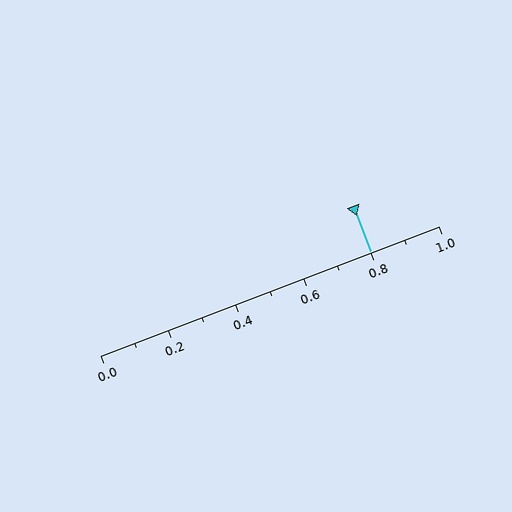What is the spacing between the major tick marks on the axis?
The major ticks are spaced 0.2 apart.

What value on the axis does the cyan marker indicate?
The marker indicates approximately 0.8.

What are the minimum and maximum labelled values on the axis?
The axis runs from 0.0 to 1.0.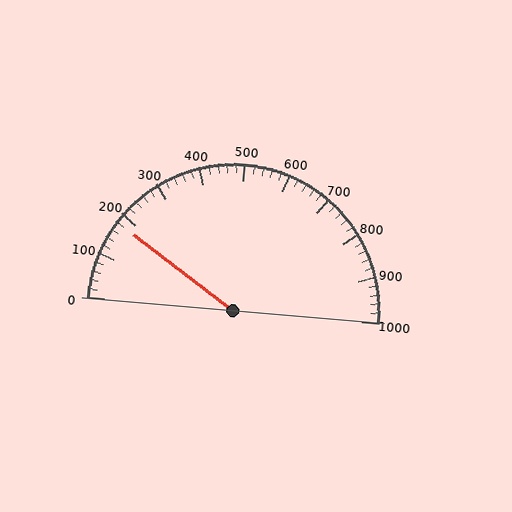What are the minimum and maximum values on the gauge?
The gauge ranges from 0 to 1000.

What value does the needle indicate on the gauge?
The needle indicates approximately 180.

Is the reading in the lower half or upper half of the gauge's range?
The reading is in the lower half of the range (0 to 1000).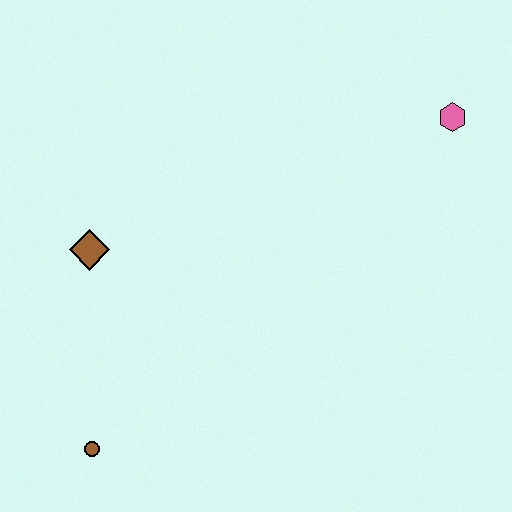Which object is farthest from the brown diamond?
The pink hexagon is farthest from the brown diamond.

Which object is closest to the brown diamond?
The brown circle is closest to the brown diamond.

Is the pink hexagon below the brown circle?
No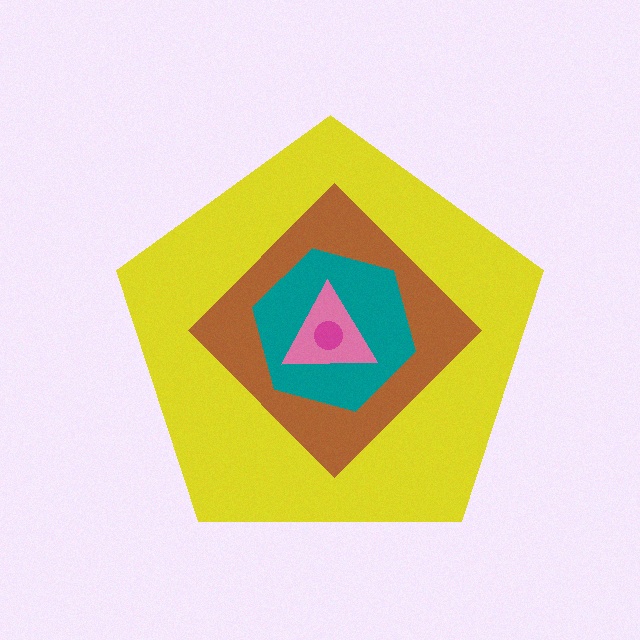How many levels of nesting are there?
5.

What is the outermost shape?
The yellow pentagon.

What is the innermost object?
The magenta circle.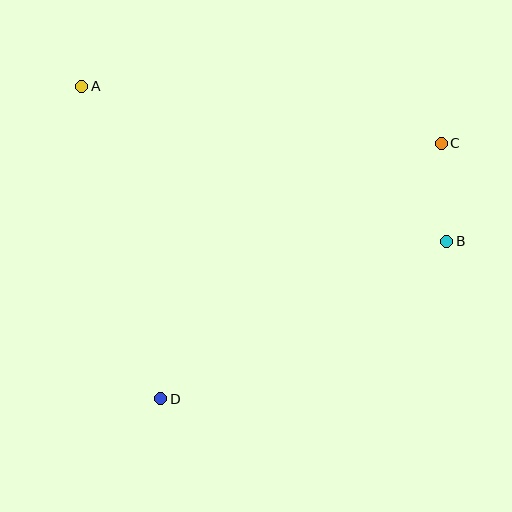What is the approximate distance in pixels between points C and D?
The distance between C and D is approximately 379 pixels.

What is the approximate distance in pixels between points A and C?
The distance between A and C is approximately 364 pixels.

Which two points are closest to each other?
Points B and C are closest to each other.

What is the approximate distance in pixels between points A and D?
The distance between A and D is approximately 322 pixels.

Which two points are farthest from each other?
Points A and B are farthest from each other.